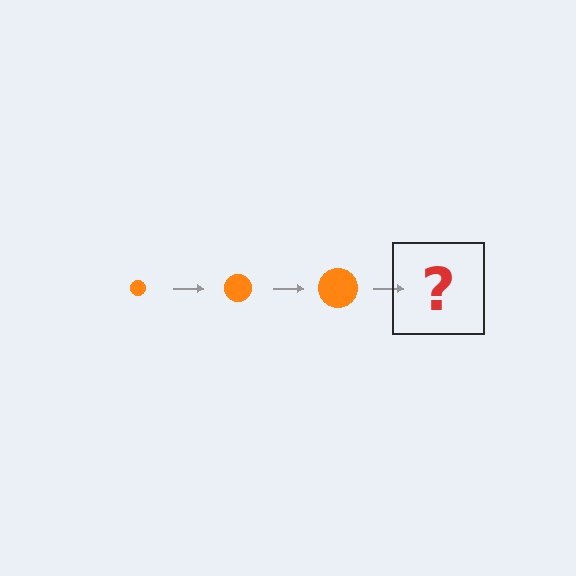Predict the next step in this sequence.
The next step is an orange circle, larger than the previous one.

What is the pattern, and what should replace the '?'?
The pattern is that the circle gets progressively larger each step. The '?' should be an orange circle, larger than the previous one.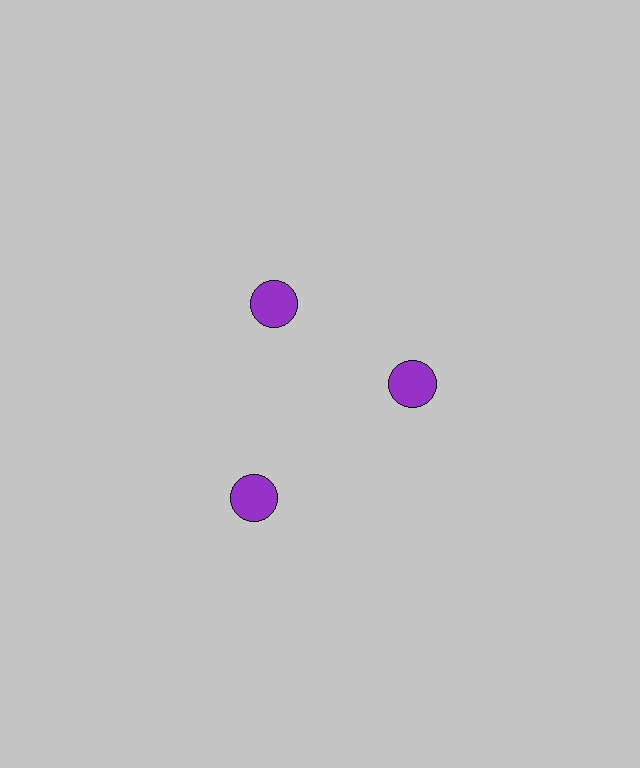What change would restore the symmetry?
The symmetry would be restored by moving it inward, back onto the ring so that all 3 circles sit at equal angles and equal distance from the center.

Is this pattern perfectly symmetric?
No. The 3 purple circles are arranged in a ring, but one element near the 7 o'clock position is pushed outward from the center, breaking the 3-fold rotational symmetry.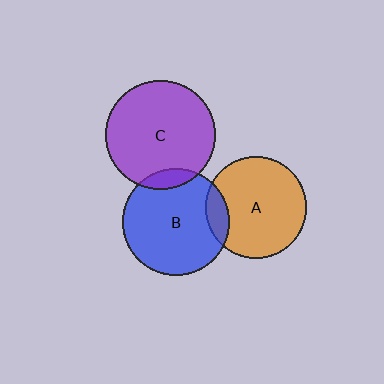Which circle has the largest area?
Circle C (purple).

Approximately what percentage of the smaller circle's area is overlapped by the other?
Approximately 10%.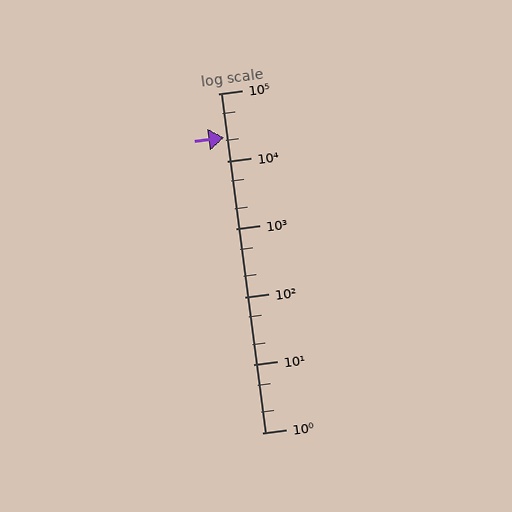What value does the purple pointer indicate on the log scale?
The pointer indicates approximately 22000.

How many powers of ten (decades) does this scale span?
The scale spans 5 decades, from 1 to 100000.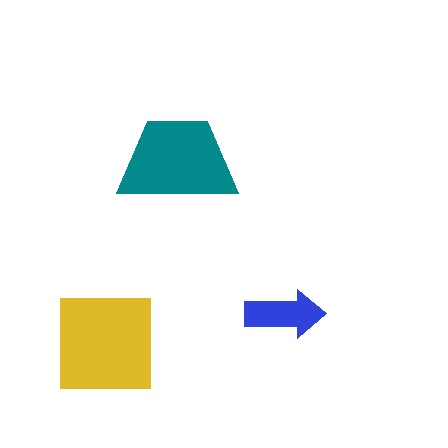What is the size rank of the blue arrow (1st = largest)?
3rd.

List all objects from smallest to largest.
The blue arrow, the teal trapezoid, the yellow square.